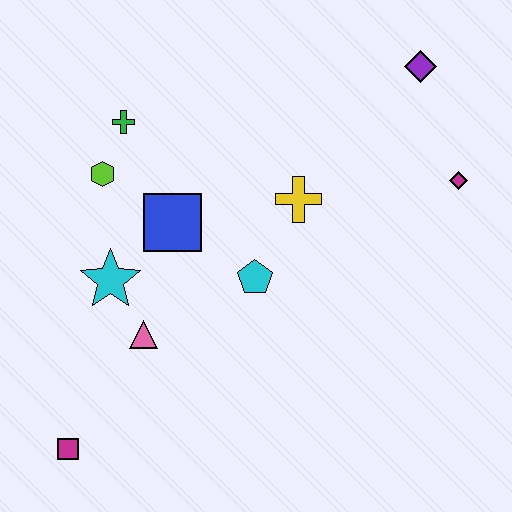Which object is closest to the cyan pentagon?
The yellow cross is closest to the cyan pentagon.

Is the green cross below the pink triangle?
No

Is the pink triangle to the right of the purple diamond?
No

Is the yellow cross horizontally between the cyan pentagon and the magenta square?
No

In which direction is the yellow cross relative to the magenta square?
The yellow cross is above the magenta square.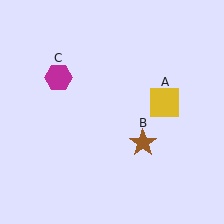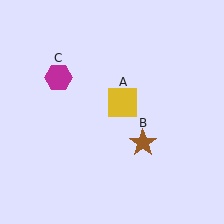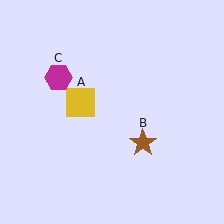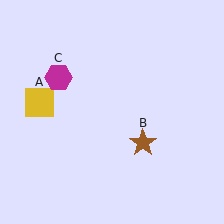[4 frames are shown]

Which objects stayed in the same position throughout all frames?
Brown star (object B) and magenta hexagon (object C) remained stationary.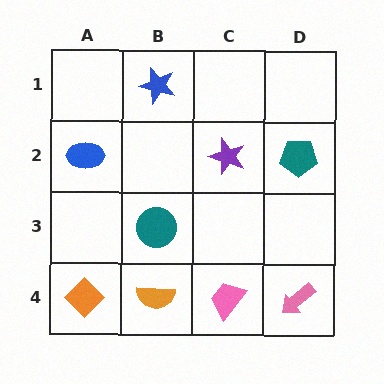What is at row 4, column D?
A pink arrow.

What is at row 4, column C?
A pink trapezoid.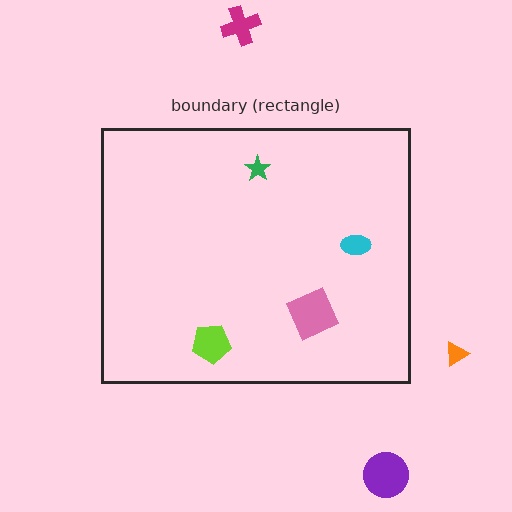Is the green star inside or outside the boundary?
Inside.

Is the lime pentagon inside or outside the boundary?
Inside.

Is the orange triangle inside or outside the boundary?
Outside.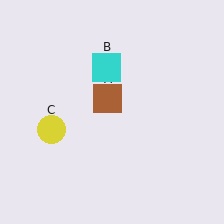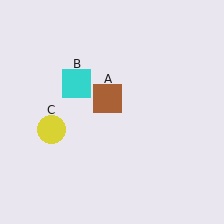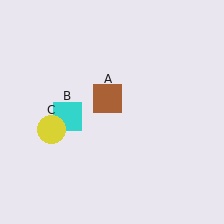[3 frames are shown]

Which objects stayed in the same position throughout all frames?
Brown square (object A) and yellow circle (object C) remained stationary.